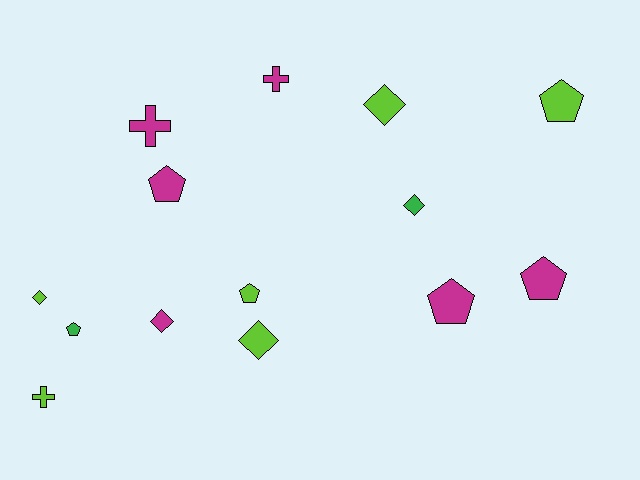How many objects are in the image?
There are 14 objects.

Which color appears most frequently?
Magenta, with 6 objects.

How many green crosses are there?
There are no green crosses.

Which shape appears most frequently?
Pentagon, with 6 objects.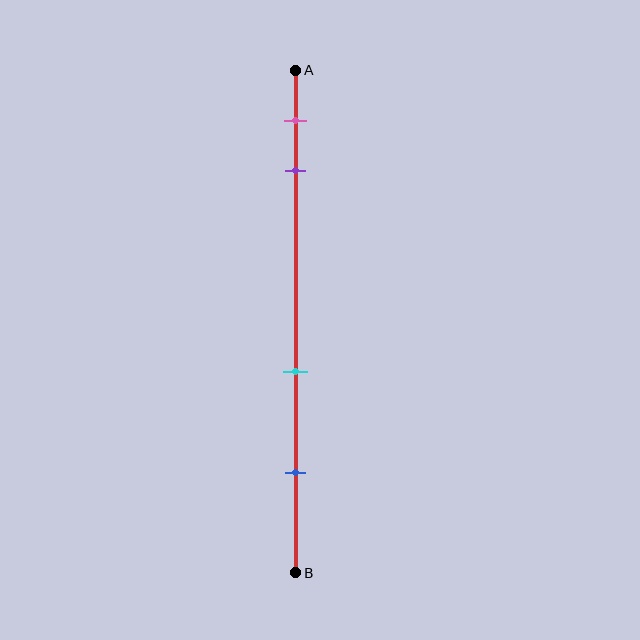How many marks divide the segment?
There are 4 marks dividing the segment.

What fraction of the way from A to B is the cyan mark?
The cyan mark is approximately 60% (0.6) of the way from A to B.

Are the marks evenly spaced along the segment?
No, the marks are not evenly spaced.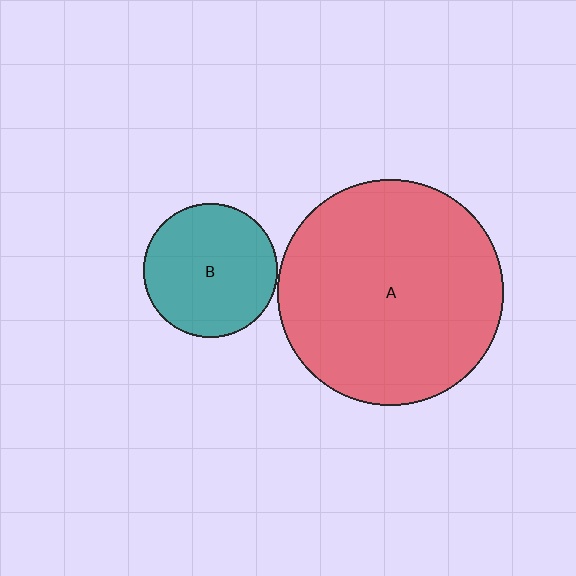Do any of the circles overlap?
No, none of the circles overlap.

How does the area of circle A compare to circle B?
Approximately 2.8 times.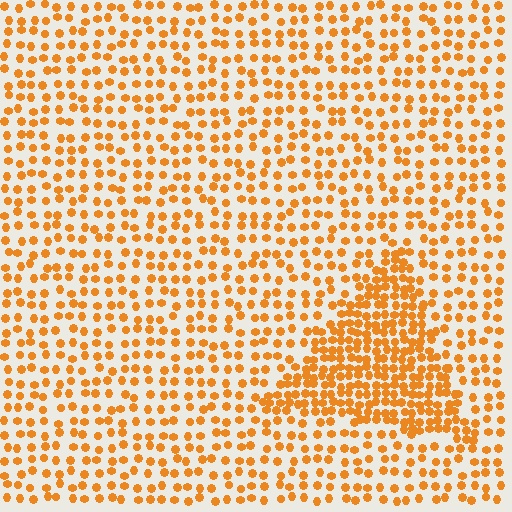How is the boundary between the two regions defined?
The boundary is defined by a change in element density (approximately 2.1x ratio). All elements are the same color, size, and shape.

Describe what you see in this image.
The image contains small orange elements arranged at two different densities. A triangle-shaped region is visible where the elements are more densely packed than the surrounding area.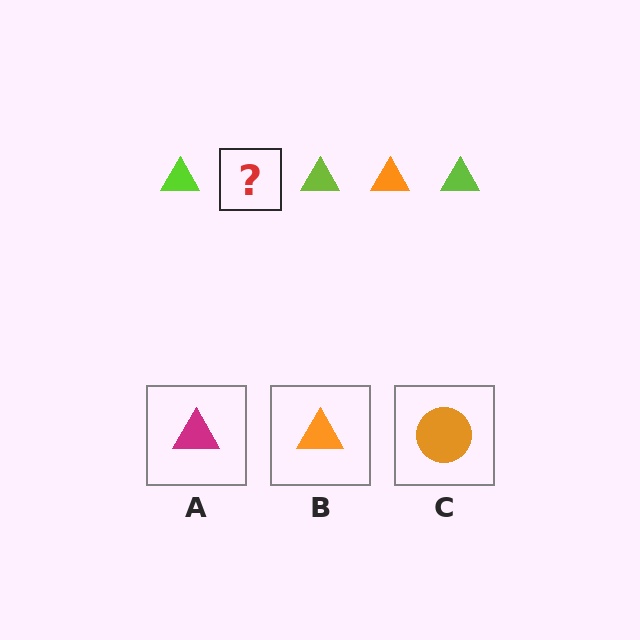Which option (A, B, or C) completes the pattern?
B.